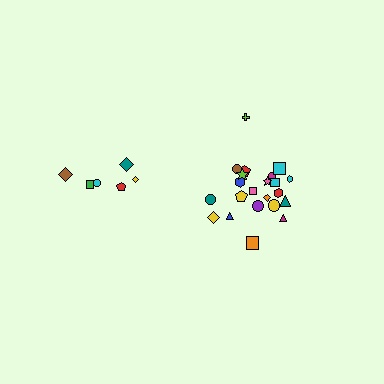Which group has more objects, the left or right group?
The right group.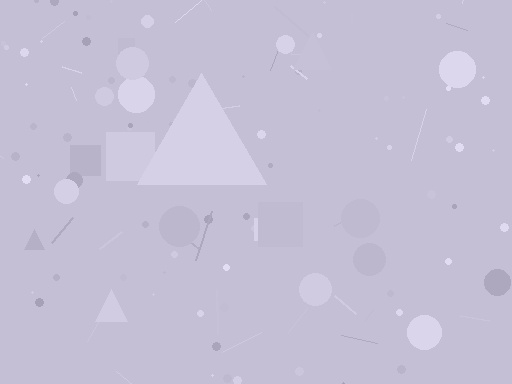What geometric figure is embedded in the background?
A triangle is embedded in the background.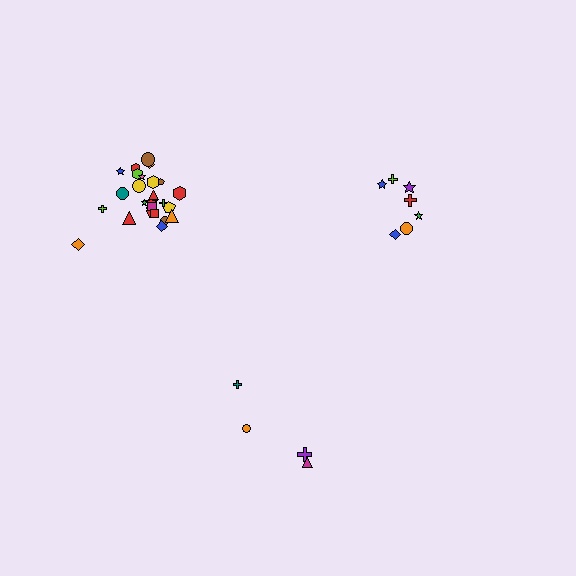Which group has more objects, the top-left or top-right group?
The top-left group.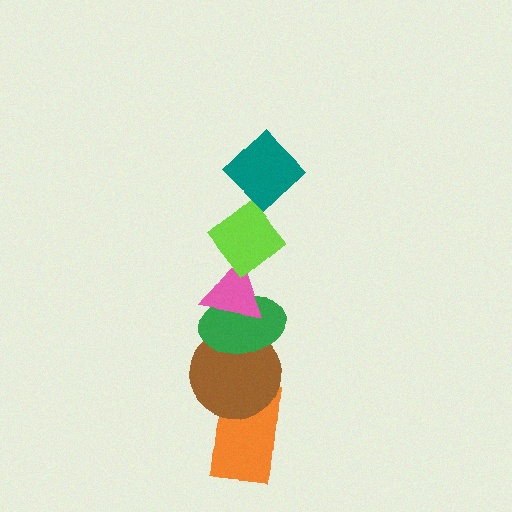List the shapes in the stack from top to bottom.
From top to bottom: the teal diamond, the lime diamond, the pink triangle, the green ellipse, the brown circle, the orange rectangle.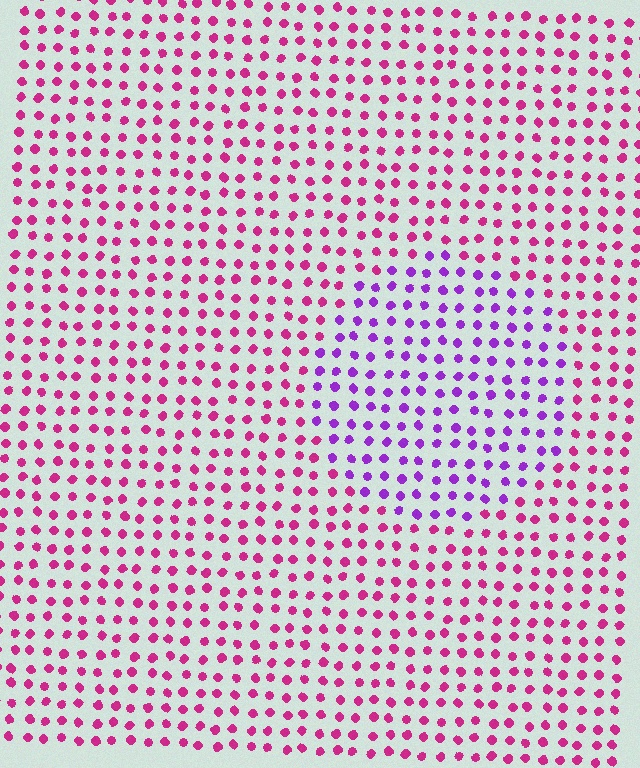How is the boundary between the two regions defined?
The boundary is defined purely by a slight shift in hue (about 43 degrees). Spacing, size, and orientation are identical on both sides.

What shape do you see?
I see a circle.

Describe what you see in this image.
The image is filled with small magenta elements in a uniform arrangement. A circle-shaped region is visible where the elements are tinted to a slightly different hue, forming a subtle color boundary.